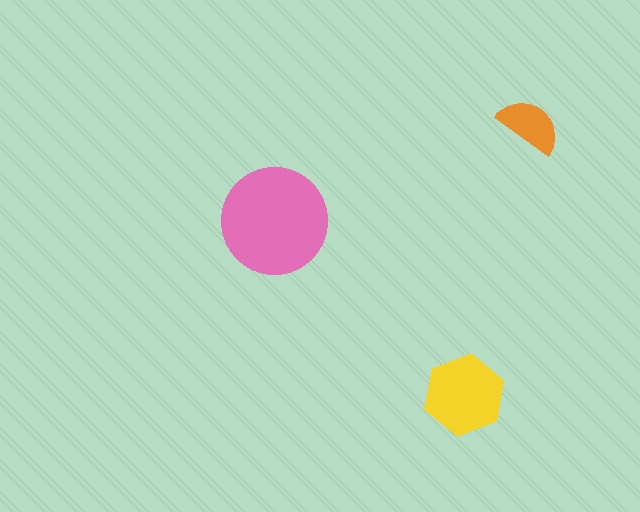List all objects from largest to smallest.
The pink circle, the yellow hexagon, the orange semicircle.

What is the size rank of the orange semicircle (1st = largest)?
3rd.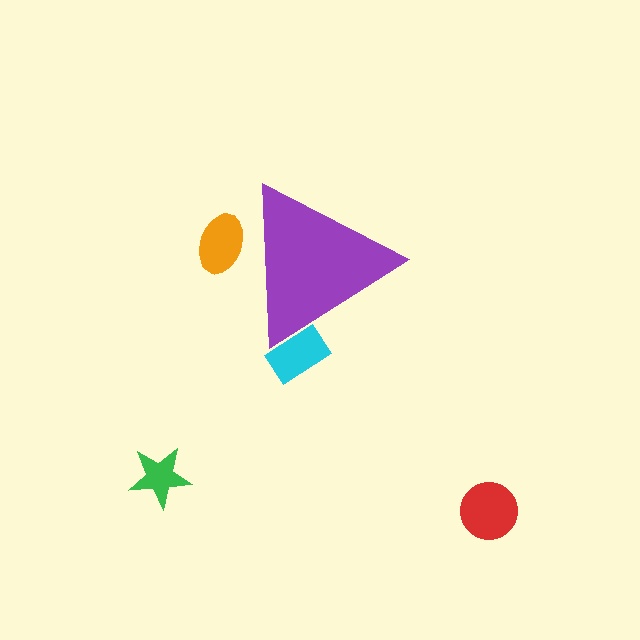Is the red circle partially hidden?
No, the red circle is fully visible.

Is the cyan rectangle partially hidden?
Yes, the cyan rectangle is partially hidden behind the purple triangle.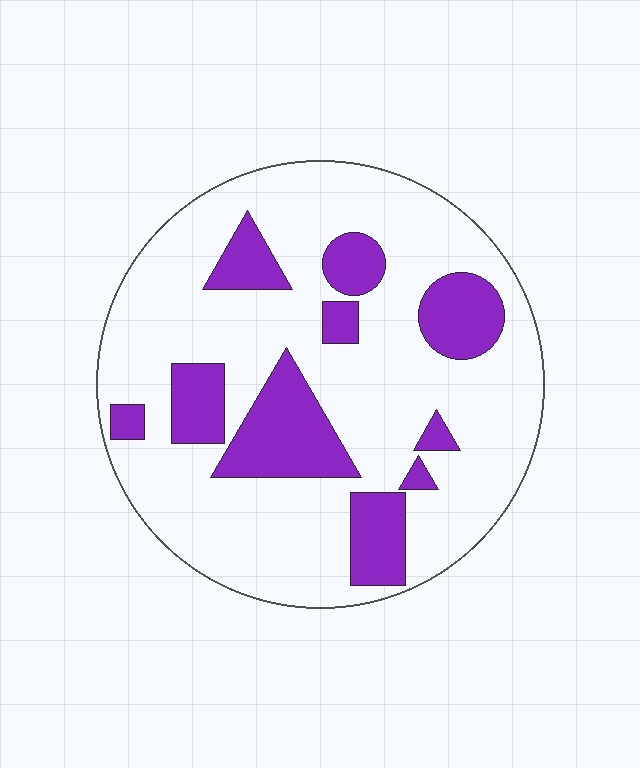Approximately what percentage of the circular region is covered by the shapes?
Approximately 25%.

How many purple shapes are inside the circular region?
10.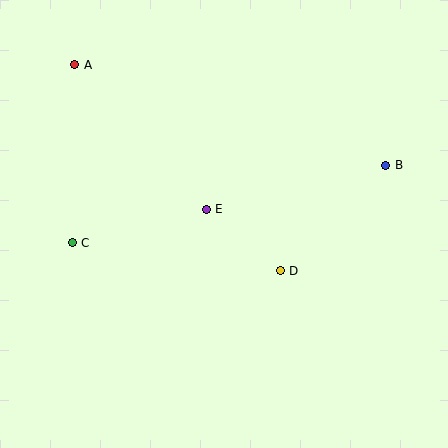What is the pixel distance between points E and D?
The distance between E and D is 96 pixels.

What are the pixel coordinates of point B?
Point B is at (386, 165).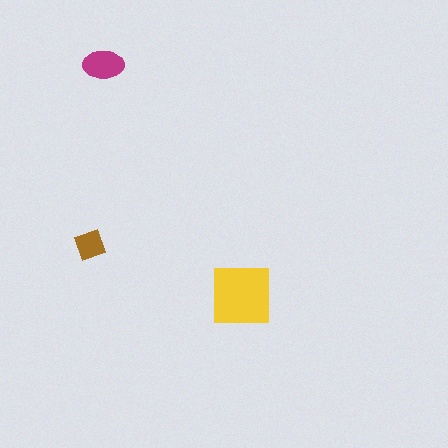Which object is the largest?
The yellow square.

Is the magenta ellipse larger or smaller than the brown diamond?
Larger.